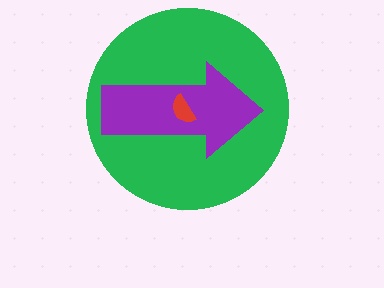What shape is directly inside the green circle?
The purple arrow.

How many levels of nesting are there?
3.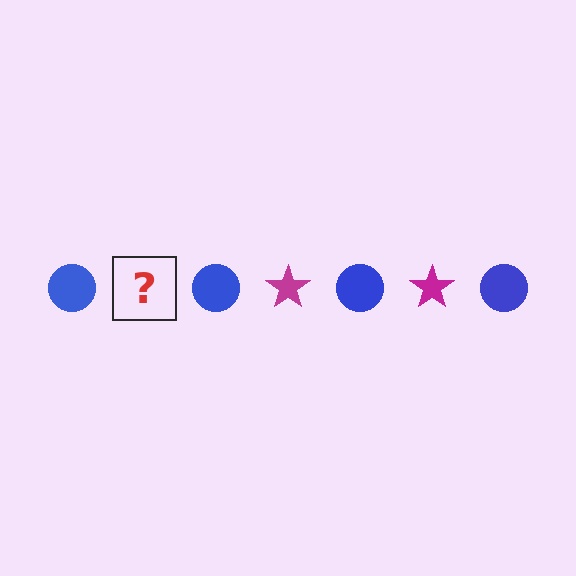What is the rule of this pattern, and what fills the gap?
The rule is that the pattern alternates between blue circle and magenta star. The gap should be filled with a magenta star.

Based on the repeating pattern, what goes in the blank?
The blank should be a magenta star.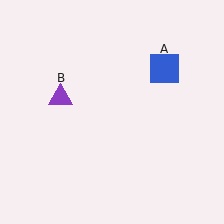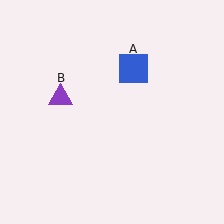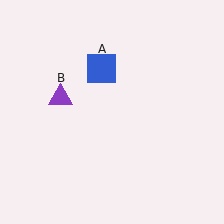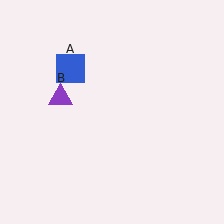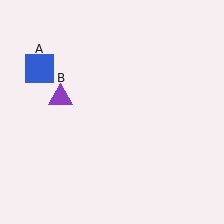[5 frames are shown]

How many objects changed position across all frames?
1 object changed position: blue square (object A).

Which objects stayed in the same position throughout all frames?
Purple triangle (object B) remained stationary.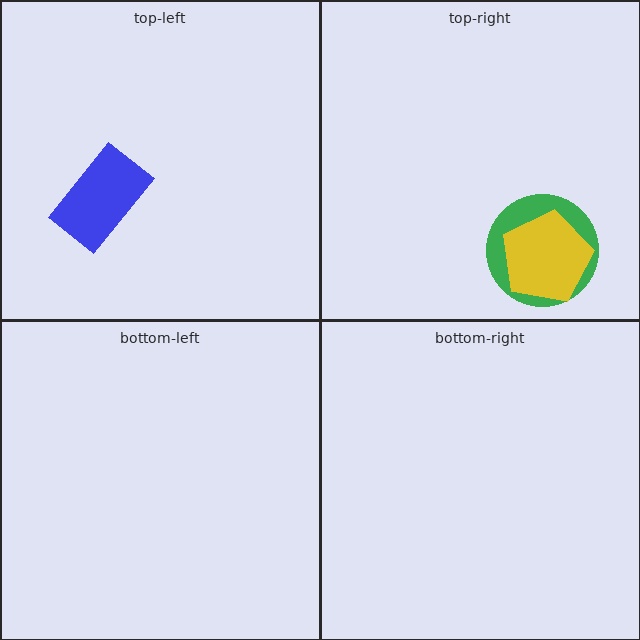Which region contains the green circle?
The top-right region.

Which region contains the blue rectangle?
The top-left region.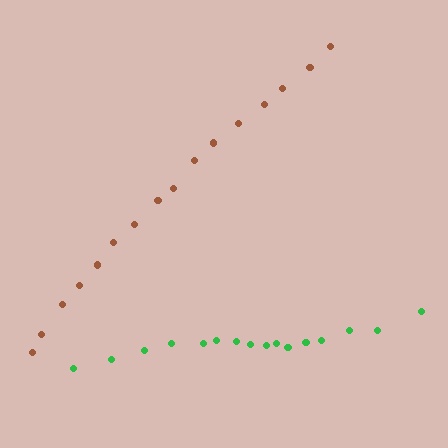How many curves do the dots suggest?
There are 2 distinct paths.